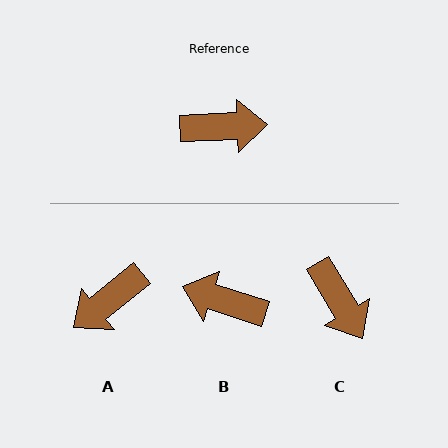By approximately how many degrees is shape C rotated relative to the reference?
Approximately 61 degrees clockwise.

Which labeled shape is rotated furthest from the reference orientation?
B, about 160 degrees away.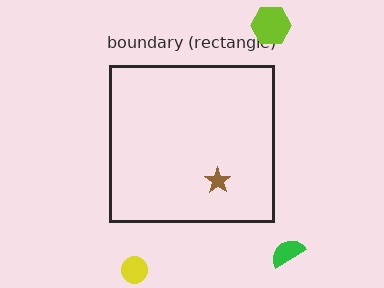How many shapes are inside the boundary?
1 inside, 3 outside.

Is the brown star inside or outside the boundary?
Inside.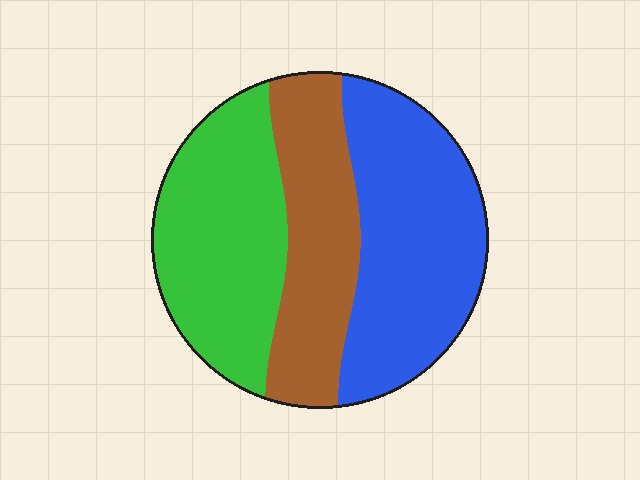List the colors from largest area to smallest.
From largest to smallest: blue, green, brown.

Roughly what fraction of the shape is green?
Green takes up about one third (1/3) of the shape.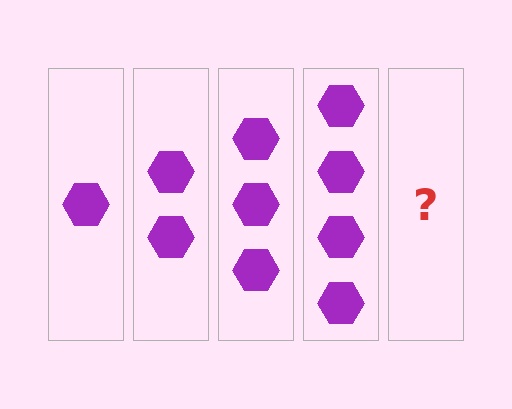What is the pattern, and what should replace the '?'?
The pattern is that each step adds one more hexagon. The '?' should be 5 hexagons.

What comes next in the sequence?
The next element should be 5 hexagons.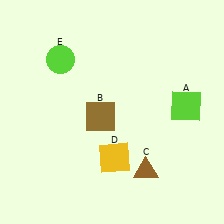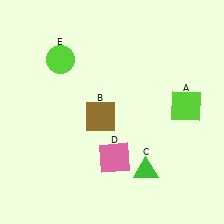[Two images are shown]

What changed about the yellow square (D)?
In Image 1, D is yellow. In Image 2, it changed to pink.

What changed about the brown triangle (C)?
In Image 1, C is brown. In Image 2, it changed to green.